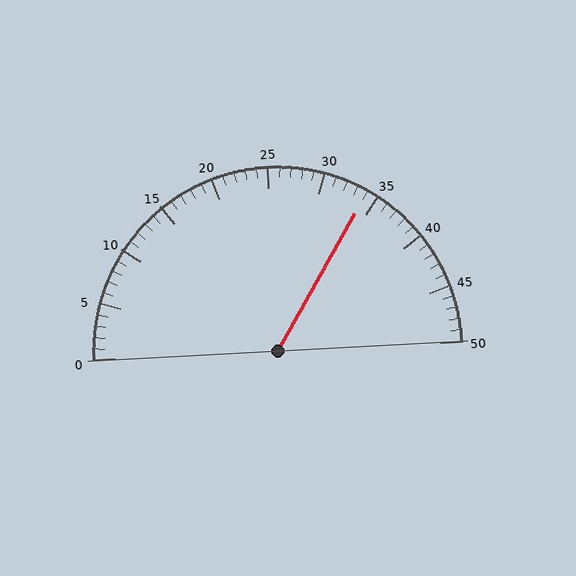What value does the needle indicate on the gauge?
The needle indicates approximately 34.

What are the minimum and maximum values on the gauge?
The gauge ranges from 0 to 50.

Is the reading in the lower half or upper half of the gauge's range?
The reading is in the upper half of the range (0 to 50).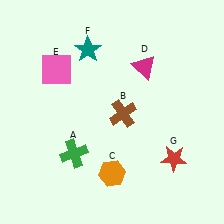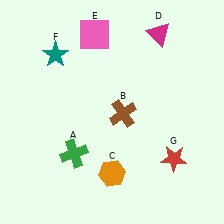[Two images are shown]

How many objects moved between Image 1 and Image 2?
3 objects moved between the two images.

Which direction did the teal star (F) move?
The teal star (F) moved left.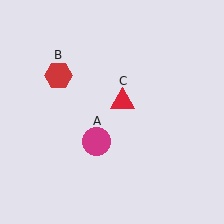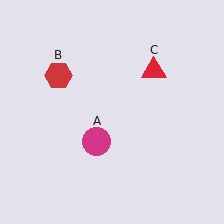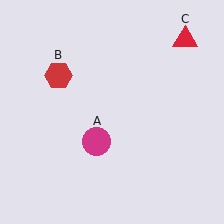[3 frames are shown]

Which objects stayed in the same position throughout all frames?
Magenta circle (object A) and red hexagon (object B) remained stationary.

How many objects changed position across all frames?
1 object changed position: red triangle (object C).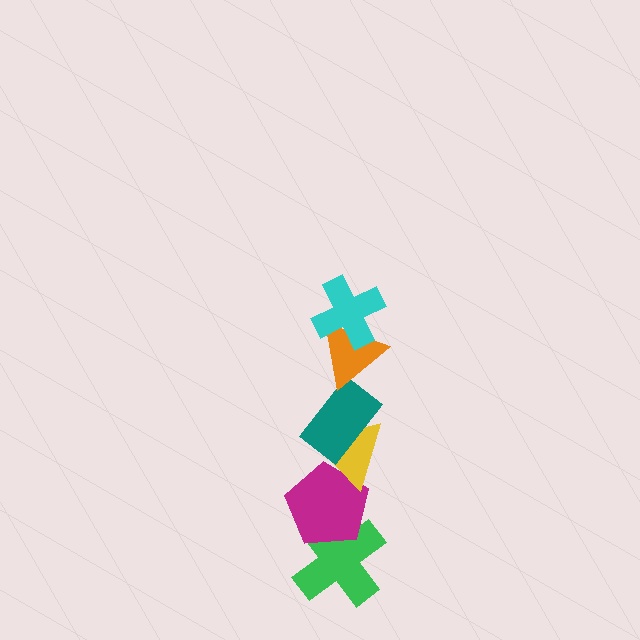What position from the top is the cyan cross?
The cyan cross is 1st from the top.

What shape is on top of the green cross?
The magenta pentagon is on top of the green cross.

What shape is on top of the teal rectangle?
The orange triangle is on top of the teal rectangle.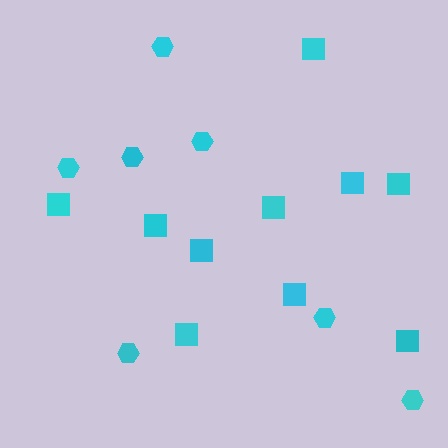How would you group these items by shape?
There are 2 groups: one group of squares (10) and one group of hexagons (7).